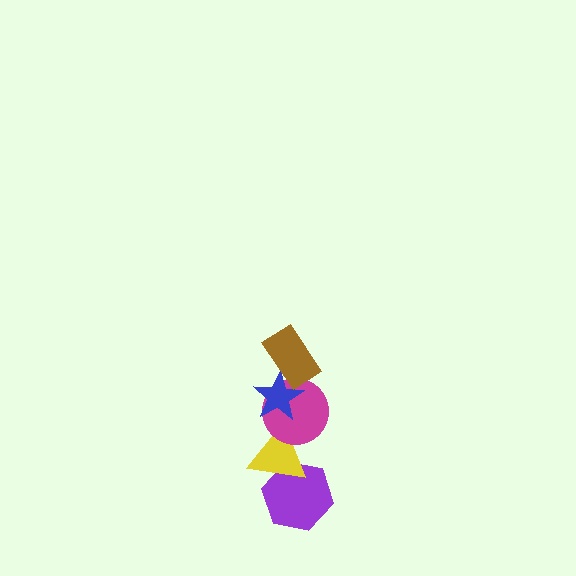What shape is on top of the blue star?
The brown rectangle is on top of the blue star.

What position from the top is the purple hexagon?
The purple hexagon is 5th from the top.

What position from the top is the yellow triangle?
The yellow triangle is 4th from the top.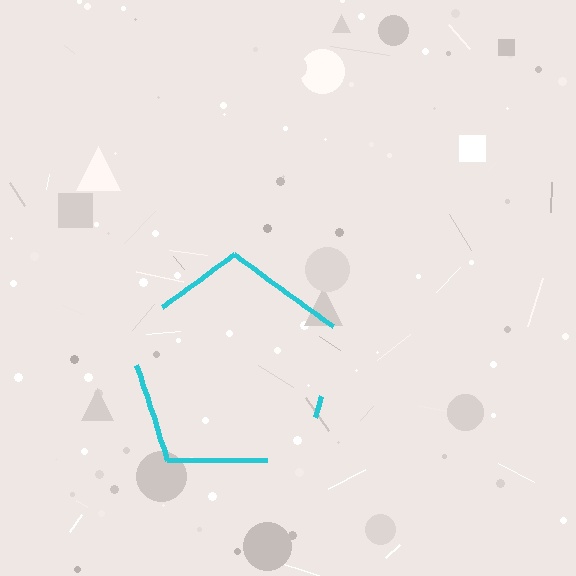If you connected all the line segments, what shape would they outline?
They would outline a pentagon.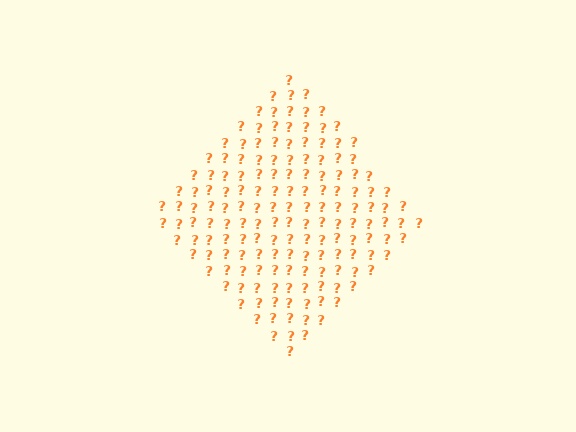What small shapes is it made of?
It is made of small question marks.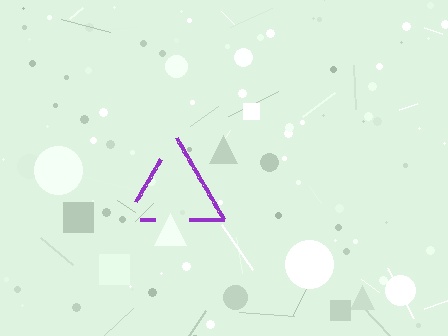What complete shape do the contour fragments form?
The contour fragments form a triangle.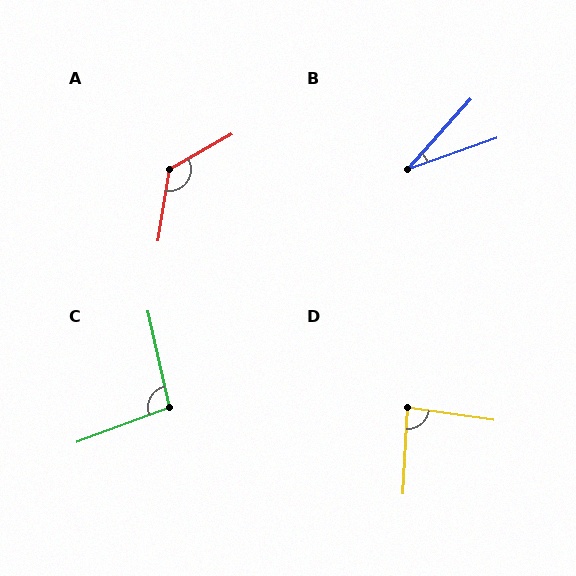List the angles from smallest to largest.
B (28°), D (85°), C (98°), A (129°).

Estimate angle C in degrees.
Approximately 98 degrees.